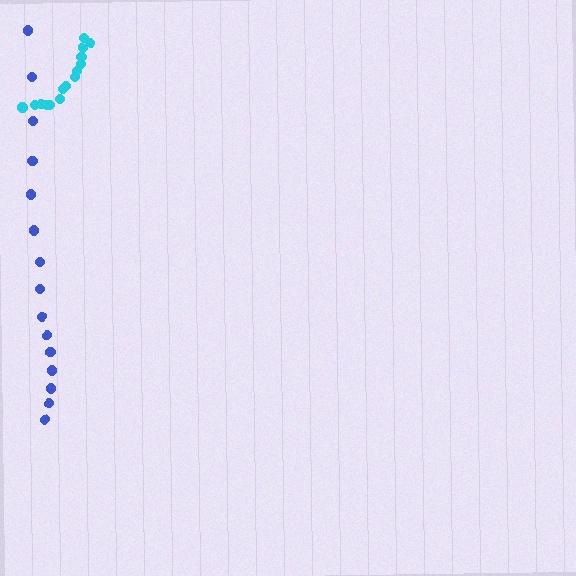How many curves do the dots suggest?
There are 2 distinct paths.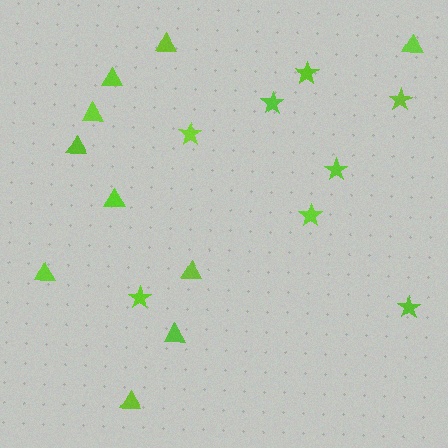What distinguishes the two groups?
There are 2 groups: one group of triangles (10) and one group of stars (8).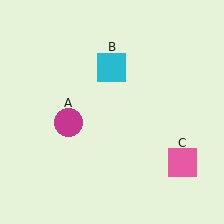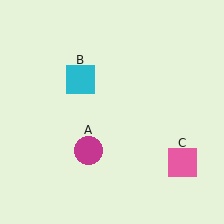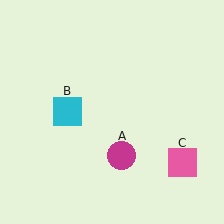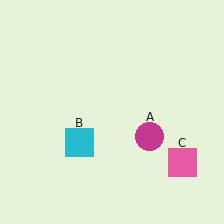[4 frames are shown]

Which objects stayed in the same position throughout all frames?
Pink square (object C) remained stationary.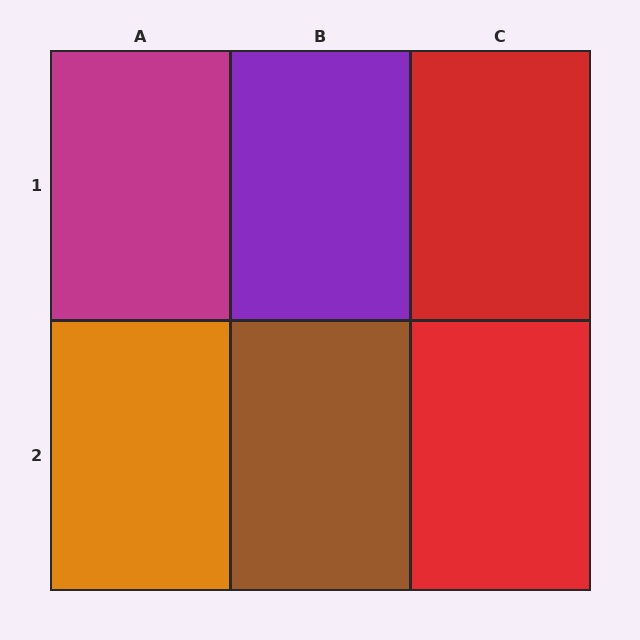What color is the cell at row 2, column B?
Brown.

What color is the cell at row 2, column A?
Orange.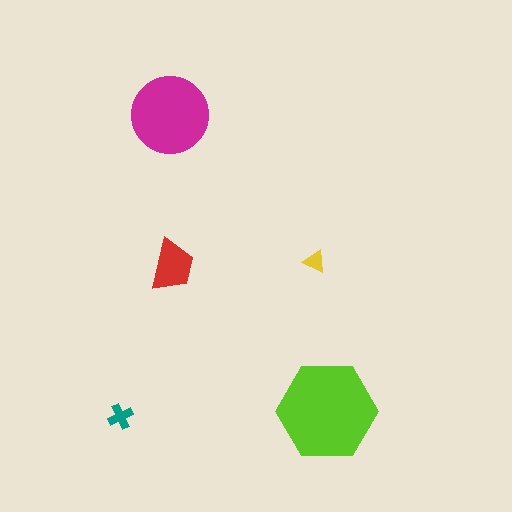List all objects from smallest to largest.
The yellow triangle, the teal cross, the red trapezoid, the magenta circle, the lime hexagon.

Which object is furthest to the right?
The lime hexagon is rightmost.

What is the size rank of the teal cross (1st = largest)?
4th.